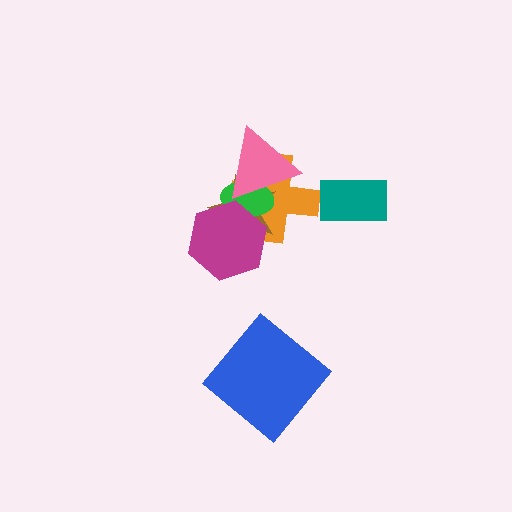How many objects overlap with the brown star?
4 objects overlap with the brown star.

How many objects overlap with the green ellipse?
4 objects overlap with the green ellipse.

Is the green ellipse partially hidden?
Yes, it is partially covered by another shape.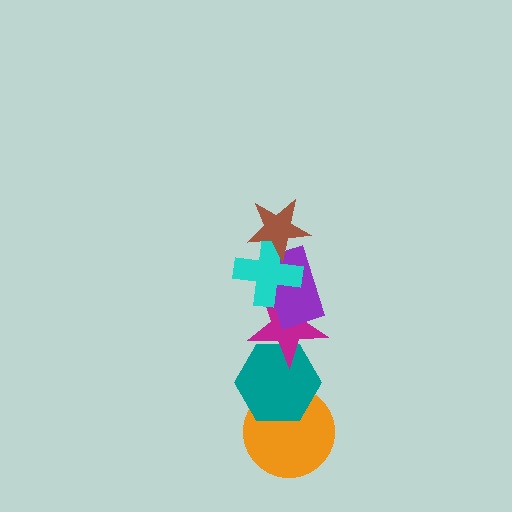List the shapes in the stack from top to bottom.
From top to bottom: the brown star, the cyan cross, the purple rectangle, the magenta star, the teal hexagon, the orange circle.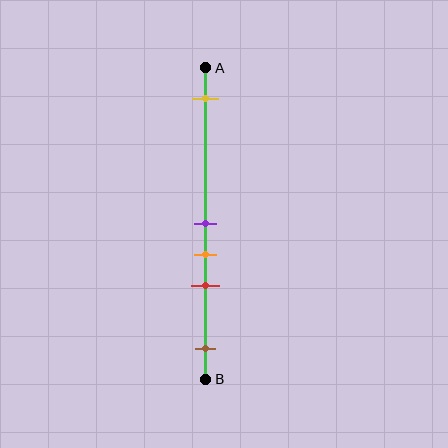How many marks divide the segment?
There are 5 marks dividing the segment.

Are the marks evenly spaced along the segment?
No, the marks are not evenly spaced.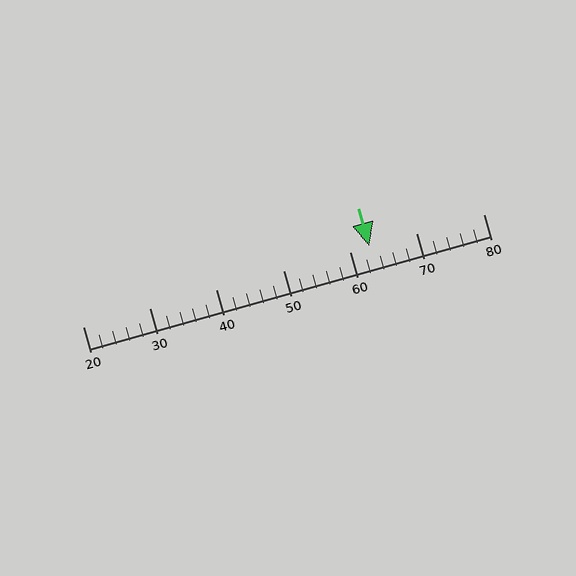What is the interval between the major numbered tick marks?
The major tick marks are spaced 10 units apart.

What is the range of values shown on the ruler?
The ruler shows values from 20 to 80.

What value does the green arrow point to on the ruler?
The green arrow points to approximately 63.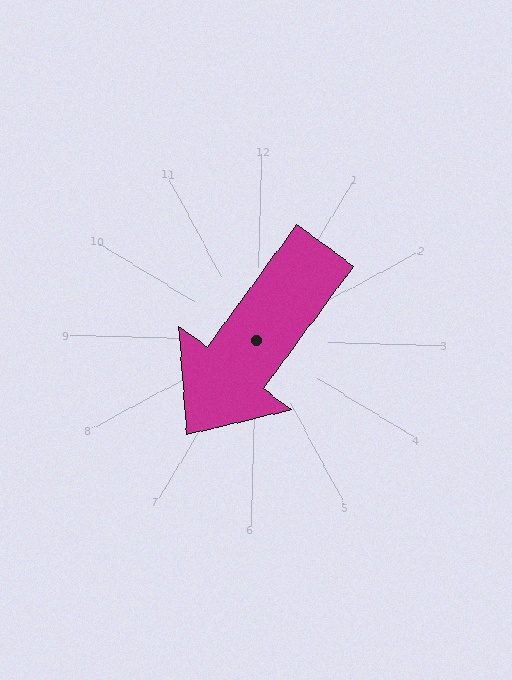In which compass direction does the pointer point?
Southwest.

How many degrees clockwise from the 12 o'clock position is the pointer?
Approximately 215 degrees.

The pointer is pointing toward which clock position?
Roughly 7 o'clock.